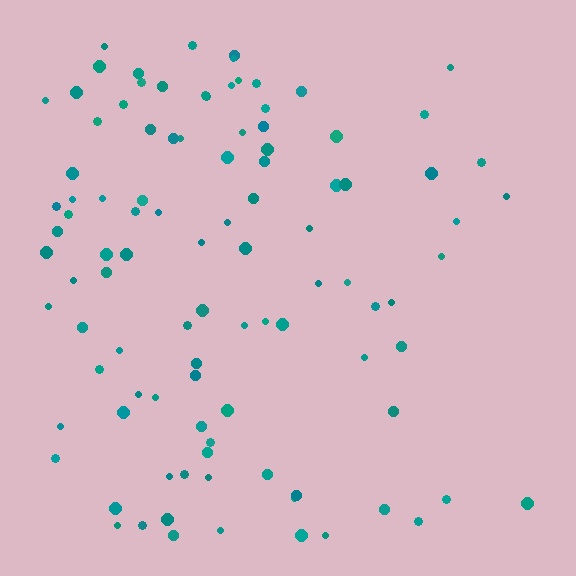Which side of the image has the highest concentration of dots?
The left.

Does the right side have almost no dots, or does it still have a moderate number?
Still a moderate number, just noticeably fewer than the left.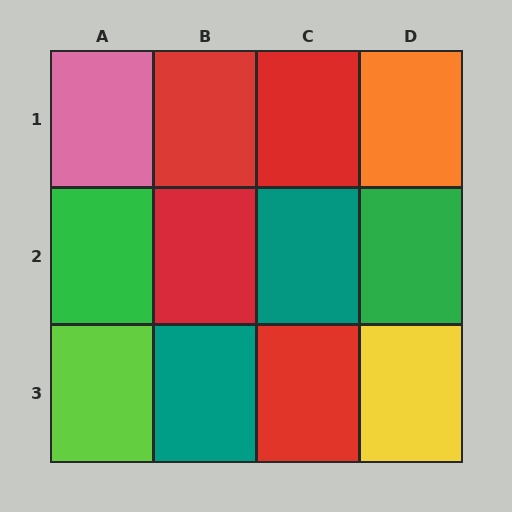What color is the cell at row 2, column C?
Teal.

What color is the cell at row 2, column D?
Green.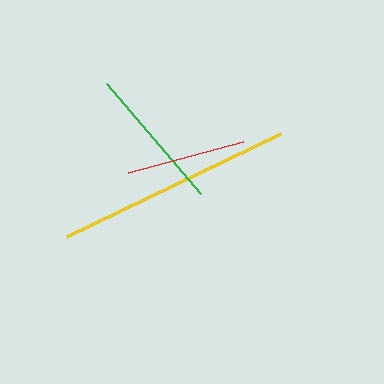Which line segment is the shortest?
The red line is the shortest at approximately 119 pixels.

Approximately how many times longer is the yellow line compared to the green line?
The yellow line is approximately 1.7 times the length of the green line.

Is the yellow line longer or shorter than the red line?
The yellow line is longer than the red line.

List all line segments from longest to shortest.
From longest to shortest: yellow, green, red.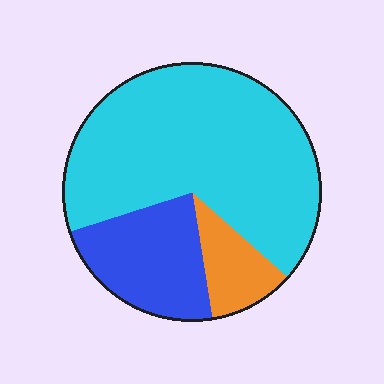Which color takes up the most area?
Cyan, at roughly 65%.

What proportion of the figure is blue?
Blue takes up about one quarter (1/4) of the figure.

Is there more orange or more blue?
Blue.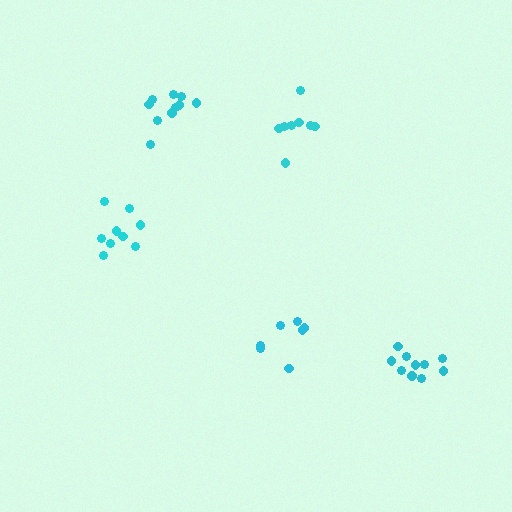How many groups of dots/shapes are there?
There are 5 groups.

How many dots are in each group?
Group 1: 7 dots, Group 2: 9 dots, Group 3: 10 dots, Group 4: 10 dots, Group 5: 8 dots (44 total).